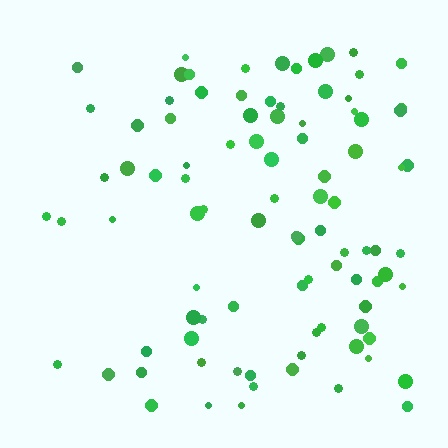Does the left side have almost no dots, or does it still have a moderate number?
Still a moderate number, just noticeably fewer than the right.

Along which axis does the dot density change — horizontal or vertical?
Horizontal.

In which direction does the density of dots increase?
From left to right, with the right side densest.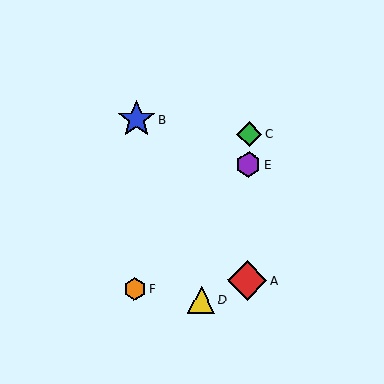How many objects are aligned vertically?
3 objects (A, C, E) are aligned vertically.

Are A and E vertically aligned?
Yes, both are at x≈247.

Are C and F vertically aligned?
No, C is at x≈249 and F is at x≈134.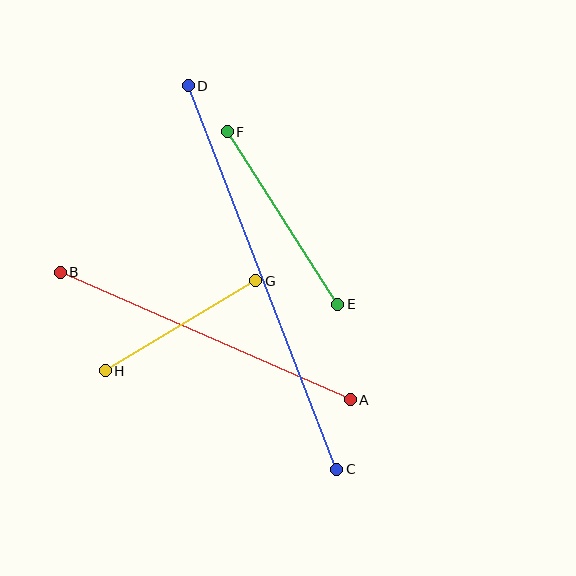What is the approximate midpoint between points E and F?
The midpoint is at approximately (283, 218) pixels.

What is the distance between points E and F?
The distance is approximately 205 pixels.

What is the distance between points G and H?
The distance is approximately 175 pixels.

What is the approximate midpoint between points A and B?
The midpoint is at approximately (205, 336) pixels.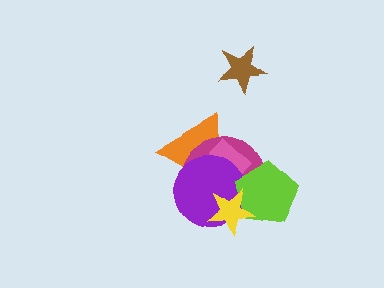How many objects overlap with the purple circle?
5 objects overlap with the purple circle.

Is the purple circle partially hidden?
Yes, it is partially covered by another shape.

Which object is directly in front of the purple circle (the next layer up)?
The lime pentagon is directly in front of the purple circle.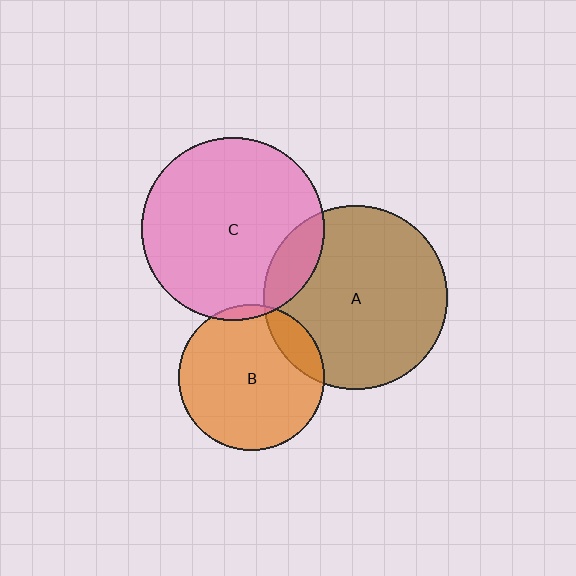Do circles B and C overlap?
Yes.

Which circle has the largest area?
Circle A (brown).